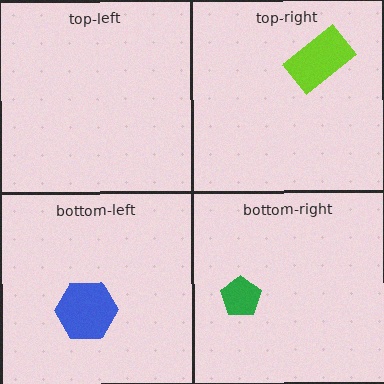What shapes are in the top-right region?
The lime rectangle.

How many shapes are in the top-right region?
1.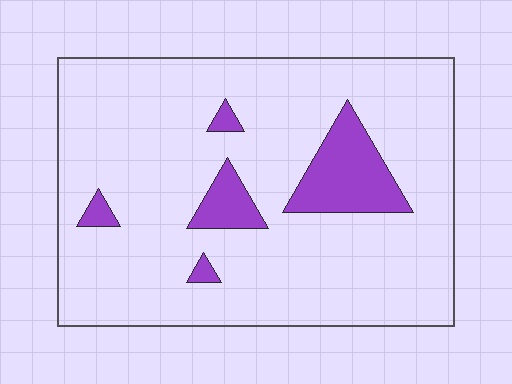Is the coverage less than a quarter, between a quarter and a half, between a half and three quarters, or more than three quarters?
Less than a quarter.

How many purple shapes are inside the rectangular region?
5.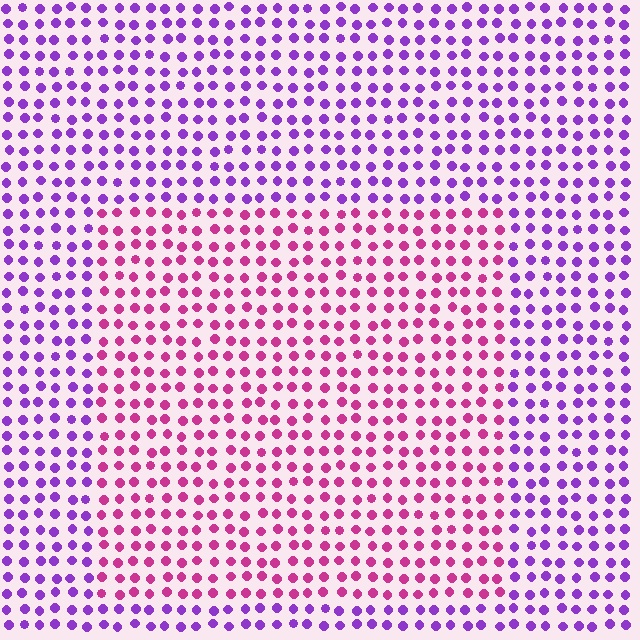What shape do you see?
I see a rectangle.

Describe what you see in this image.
The image is filled with small purple elements in a uniform arrangement. A rectangle-shaped region is visible where the elements are tinted to a slightly different hue, forming a subtle color boundary.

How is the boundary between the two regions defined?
The boundary is defined purely by a slight shift in hue (about 46 degrees). Spacing, size, and orientation are identical on both sides.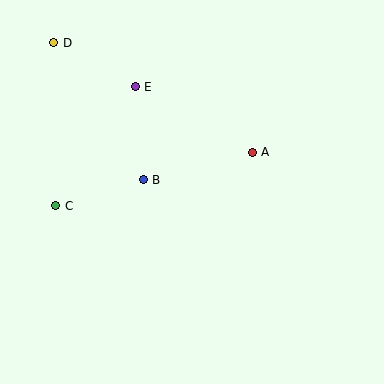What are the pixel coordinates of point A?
Point A is at (252, 152).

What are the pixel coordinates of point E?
Point E is at (135, 87).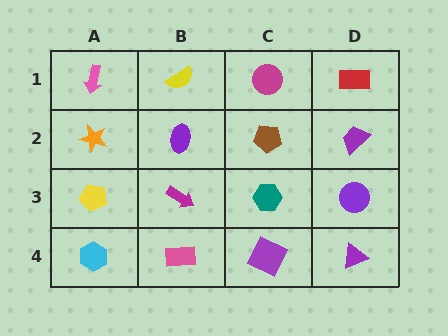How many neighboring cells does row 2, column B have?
4.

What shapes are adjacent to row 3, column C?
A brown pentagon (row 2, column C), a purple square (row 4, column C), a magenta arrow (row 3, column B), a purple circle (row 3, column D).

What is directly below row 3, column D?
A purple triangle.